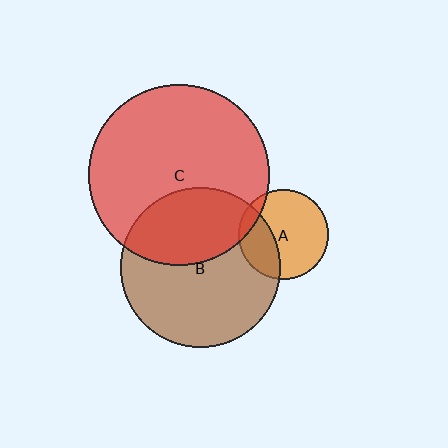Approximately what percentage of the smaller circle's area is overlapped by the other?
Approximately 30%.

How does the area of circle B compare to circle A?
Approximately 3.2 times.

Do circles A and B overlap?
Yes.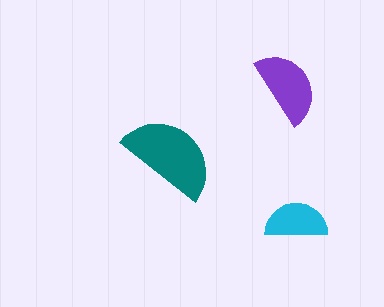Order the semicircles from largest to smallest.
the teal one, the purple one, the cyan one.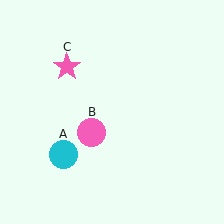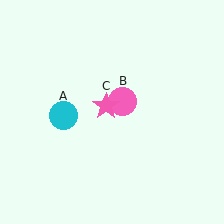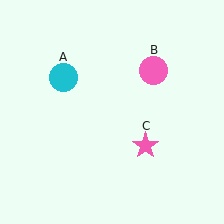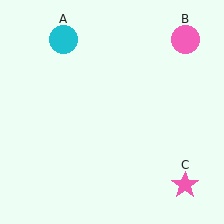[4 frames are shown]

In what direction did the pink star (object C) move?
The pink star (object C) moved down and to the right.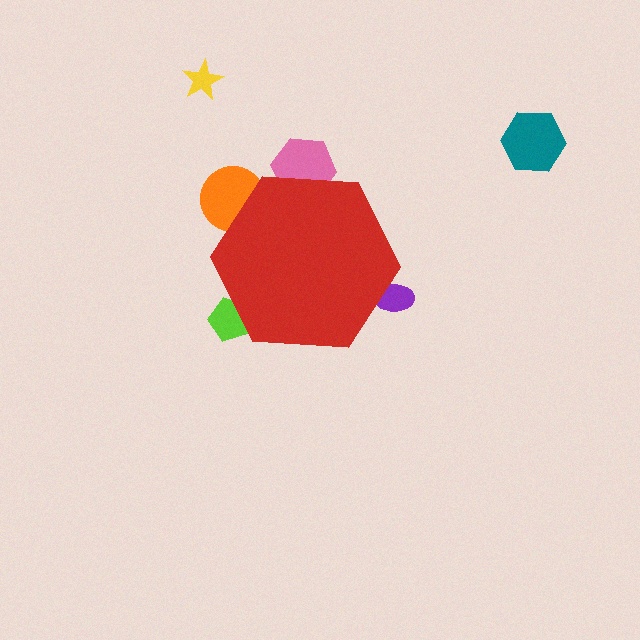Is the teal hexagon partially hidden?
No, the teal hexagon is fully visible.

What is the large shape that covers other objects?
A red hexagon.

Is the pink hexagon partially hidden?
Yes, the pink hexagon is partially hidden behind the red hexagon.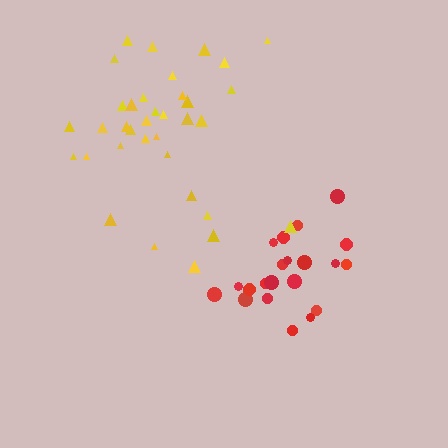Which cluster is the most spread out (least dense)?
Yellow.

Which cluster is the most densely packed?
Red.